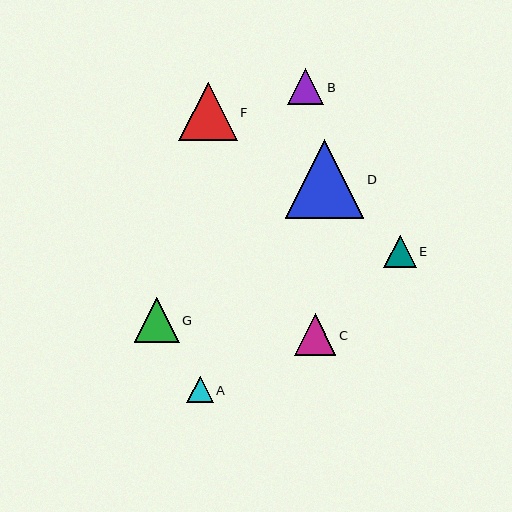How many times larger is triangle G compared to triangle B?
Triangle G is approximately 1.2 times the size of triangle B.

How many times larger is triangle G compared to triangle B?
Triangle G is approximately 1.2 times the size of triangle B.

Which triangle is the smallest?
Triangle A is the smallest with a size of approximately 27 pixels.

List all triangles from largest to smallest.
From largest to smallest: D, F, G, C, B, E, A.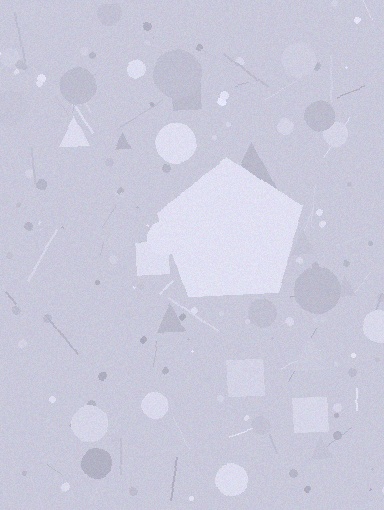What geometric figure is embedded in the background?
A pentagon is embedded in the background.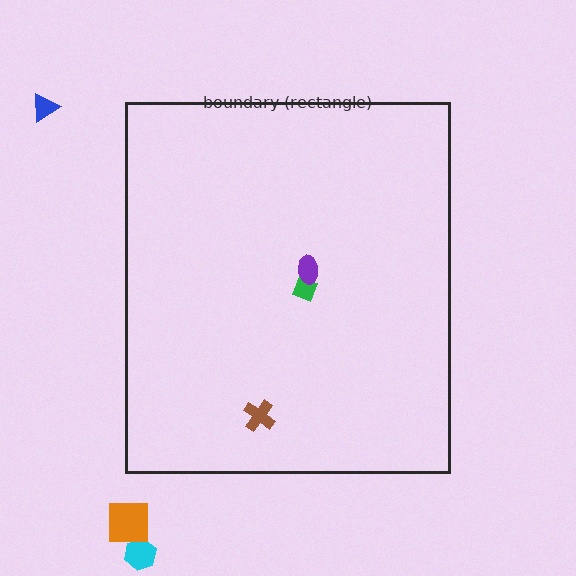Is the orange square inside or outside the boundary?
Outside.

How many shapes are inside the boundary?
3 inside, 3 outside.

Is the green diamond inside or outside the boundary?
Inside.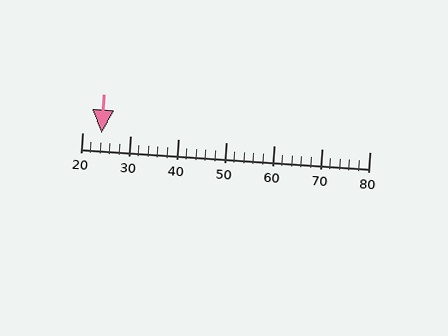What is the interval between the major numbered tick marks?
The major tick marks are spaced 10 units apart.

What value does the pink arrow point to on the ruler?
The pink arrow points to approximately 24.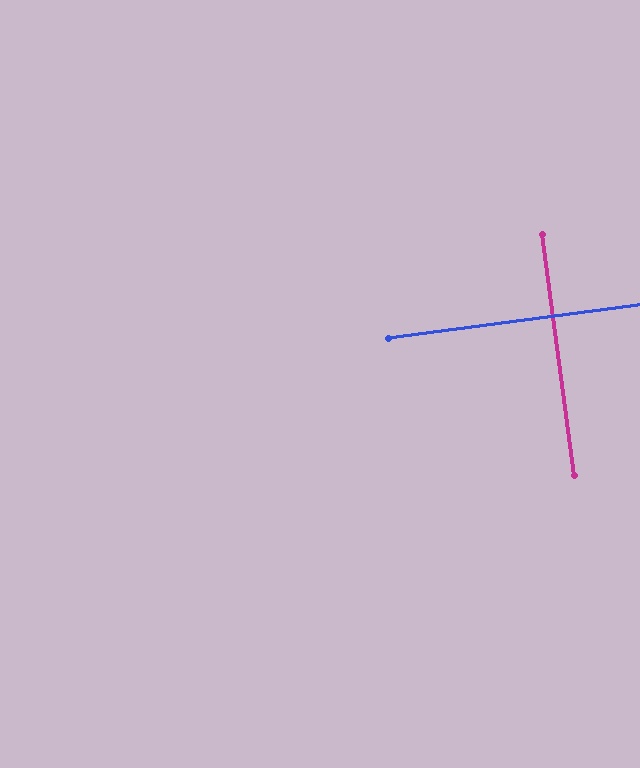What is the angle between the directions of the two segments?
Approximately 90 degrees.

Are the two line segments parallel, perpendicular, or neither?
Perpendicular — they meet at approximately 90°.